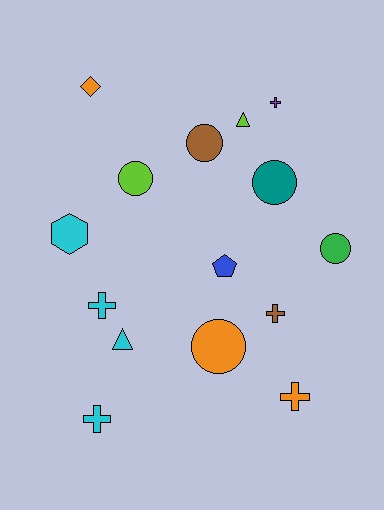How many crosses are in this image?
There are 5 crosses.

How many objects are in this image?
There are 15 objects.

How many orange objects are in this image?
There are 3 orange objects.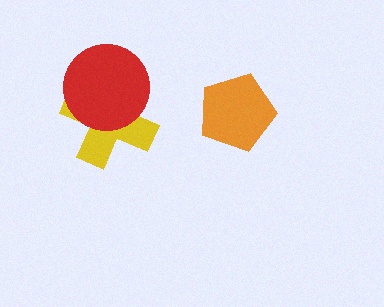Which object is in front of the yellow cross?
The red circle is in front of the yellow cross.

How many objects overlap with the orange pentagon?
0 objects overlap with the orange pentagon.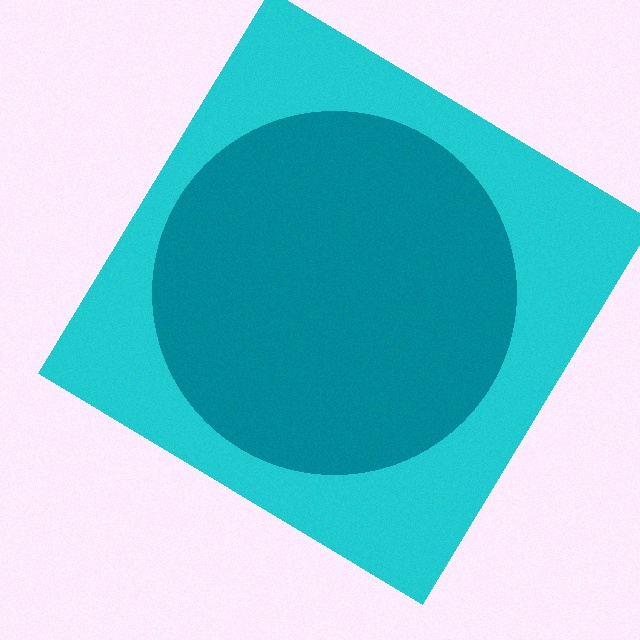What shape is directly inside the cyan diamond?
The teal circle.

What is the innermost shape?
The teal circle.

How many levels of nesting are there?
2.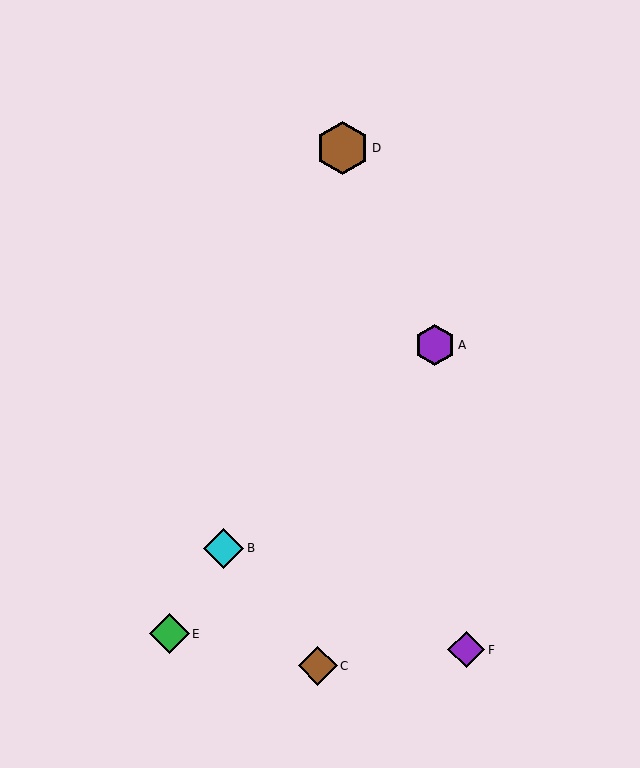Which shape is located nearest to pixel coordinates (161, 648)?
The green diamond (labeled E) at (170, 634) is nearest to that location.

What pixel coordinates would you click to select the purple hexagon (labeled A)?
Click at (435, 345) to select the purple hexagon A.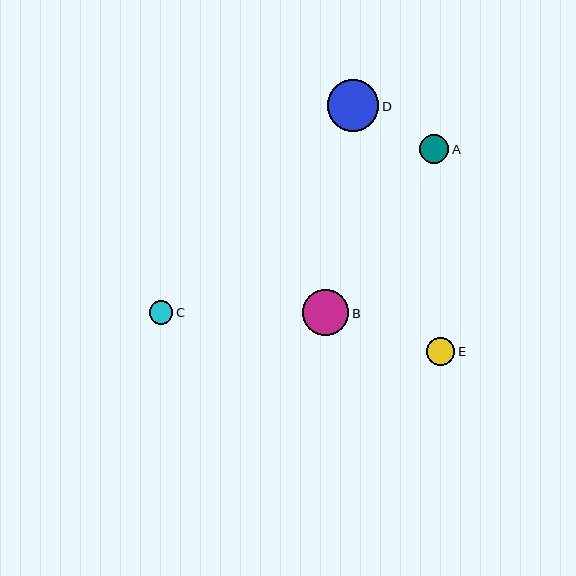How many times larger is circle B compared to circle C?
Circle B is approximately 2.0 times the size of circle C.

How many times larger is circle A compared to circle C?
Circle A is approximately 1.2 times the size of circle C.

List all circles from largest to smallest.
From largest to smallest: D, B, A, E, C.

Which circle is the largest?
Circle D is the largest with a size of approximately 52 pixels.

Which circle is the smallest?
Circle C is the smallest with a size of approximately 23 pixels.